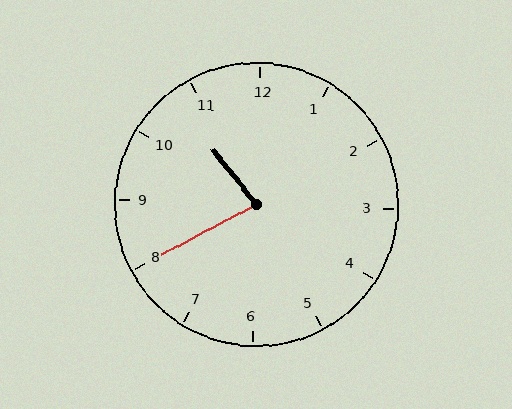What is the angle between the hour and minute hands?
Approximately 80 degrees.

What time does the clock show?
10:40.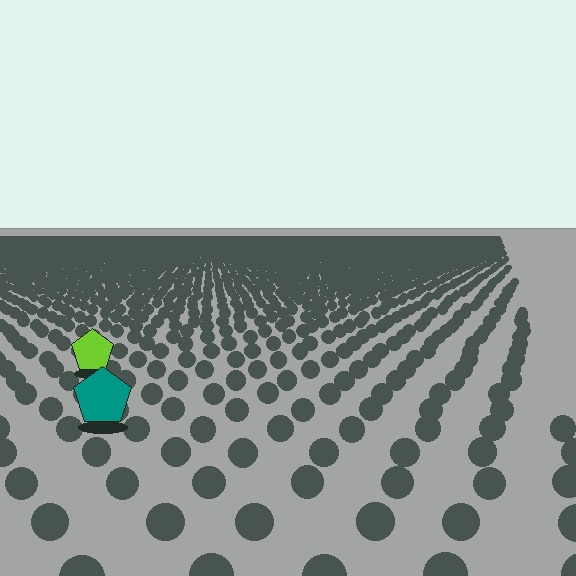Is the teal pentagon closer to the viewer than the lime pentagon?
Yes. The teal pentagon is closer — you can tell from the texture gradient: the ground texture is coarser near it.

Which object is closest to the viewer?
The teal pentagon is closest. The texture marks near it are larger and more spread out.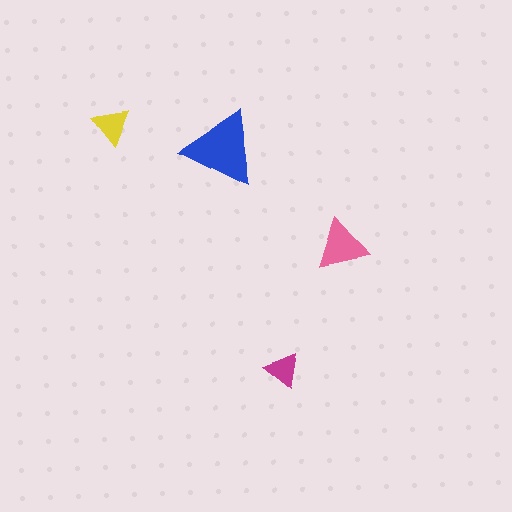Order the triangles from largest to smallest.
the blue one, the pink one, the yellow one, the magenta one.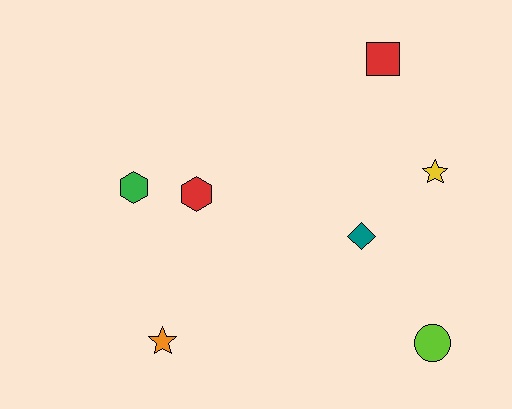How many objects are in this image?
There are 7 objects.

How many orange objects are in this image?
There is 1 orange object.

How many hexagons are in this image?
There are 2 hexagons.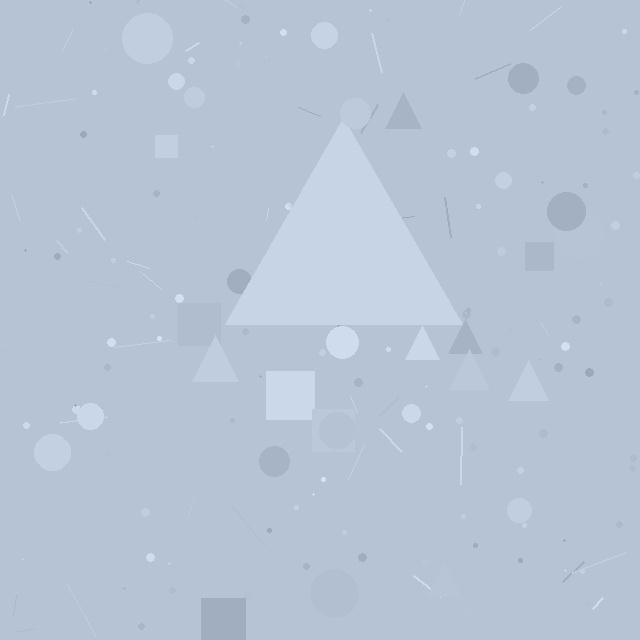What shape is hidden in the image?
A triangle is hidden in the image.